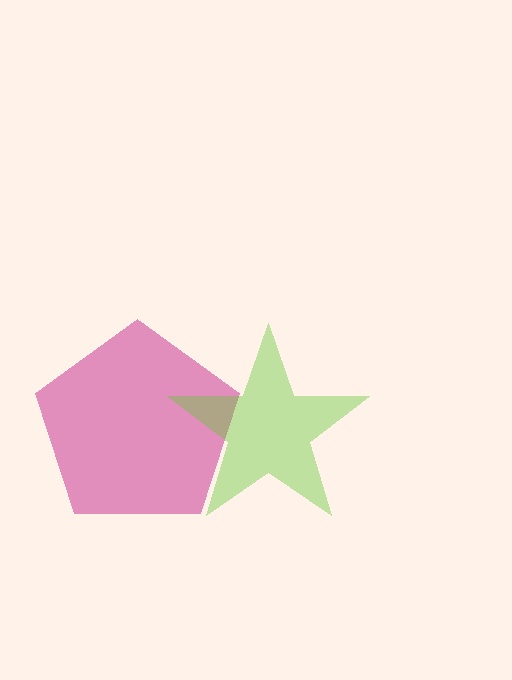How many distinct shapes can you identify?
There are 2 distinct shapes: a magenta pentagon, a lime star.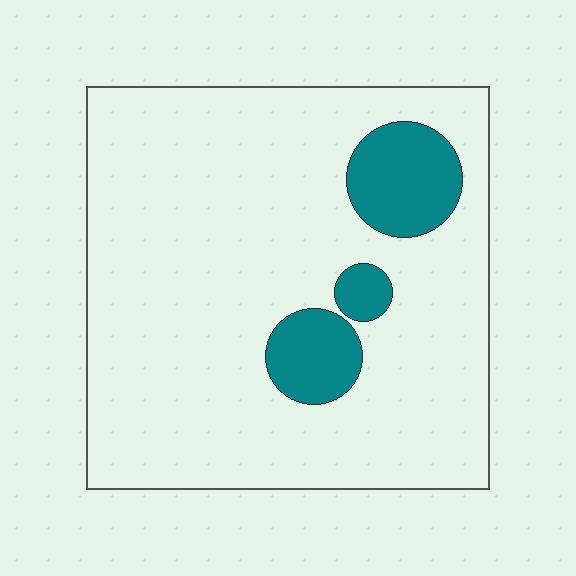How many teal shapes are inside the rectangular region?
3.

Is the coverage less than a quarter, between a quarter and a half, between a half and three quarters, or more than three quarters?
Less than a quarter.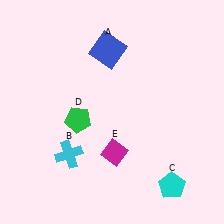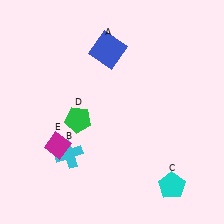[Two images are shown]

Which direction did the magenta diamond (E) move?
The magenta diamond (E) moved left.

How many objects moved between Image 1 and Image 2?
1 object moved between the two images.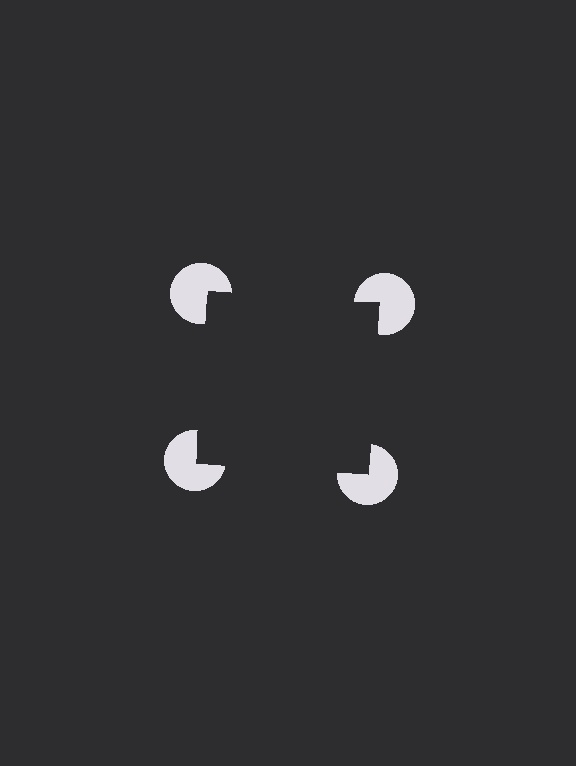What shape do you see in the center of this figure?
An illusory square — its edges are inferred from the aligned wedge cuts in the pac-man discs, not physically drawn.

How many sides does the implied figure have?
4 sides.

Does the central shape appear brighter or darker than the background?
It typically appears slightly darker than the background, even though no actual brightness change is drawn.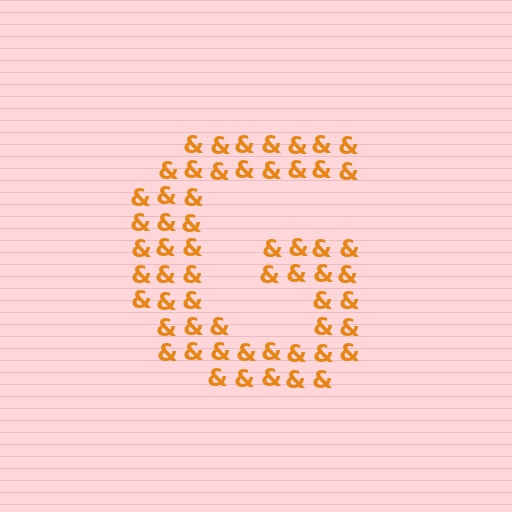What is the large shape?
The large shape is the letter G.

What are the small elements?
The small elements are ampersands.